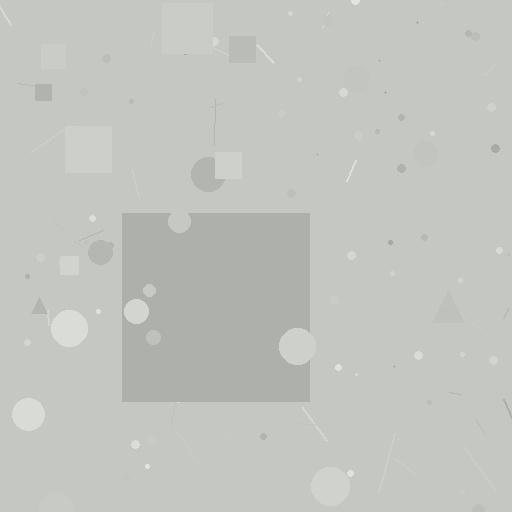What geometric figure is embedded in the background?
A square is embedded in the background.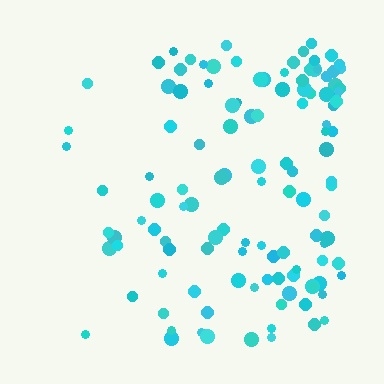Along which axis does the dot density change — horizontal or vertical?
Horizontal.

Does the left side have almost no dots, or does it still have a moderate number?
Still a moderate number, just noticeably fewer than the right.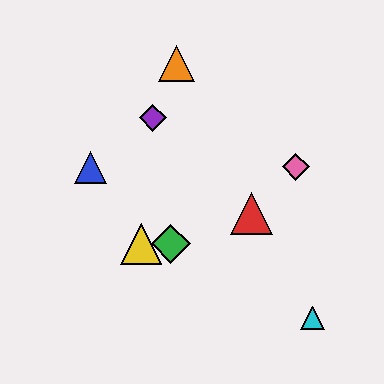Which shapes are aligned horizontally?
The green diamond, the yellow triangle are aligned horizontally.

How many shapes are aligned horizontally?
2 shapes (the green diamond, the yellow triangle) are aligned horizontally.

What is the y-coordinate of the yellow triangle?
The yellow triangle is at y≈244.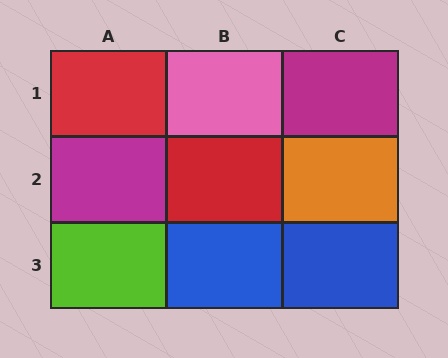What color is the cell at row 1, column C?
Magenta.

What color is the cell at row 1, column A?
Red.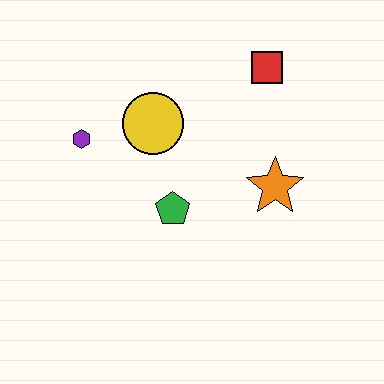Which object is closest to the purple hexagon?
The yellow circle is closest to the purple hexagon.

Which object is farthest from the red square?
The purple hexagon is farthest from the red square.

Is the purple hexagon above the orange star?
Yes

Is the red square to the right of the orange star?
No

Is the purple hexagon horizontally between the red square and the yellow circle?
No